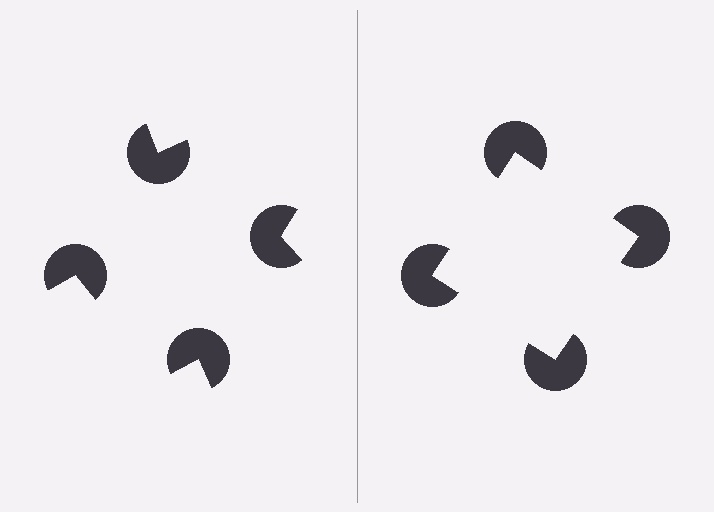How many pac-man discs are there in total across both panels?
8 — 4 on each side.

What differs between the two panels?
The pac-man discs are positioned identically on both sides; only the wedge orientations differ. On the right they align to a square; on the left they are misaligned.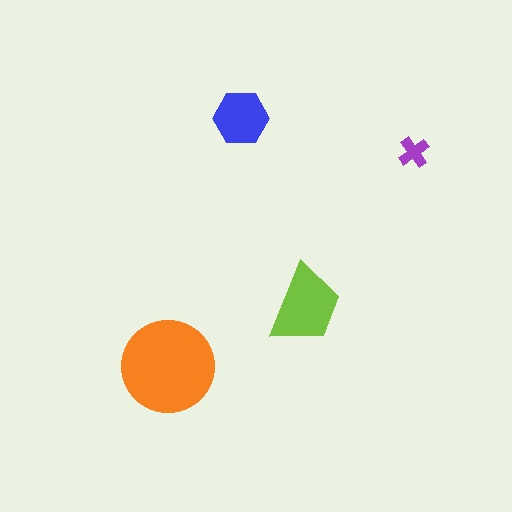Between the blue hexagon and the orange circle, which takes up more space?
The orange circle.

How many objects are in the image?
There are 4 objects in the image.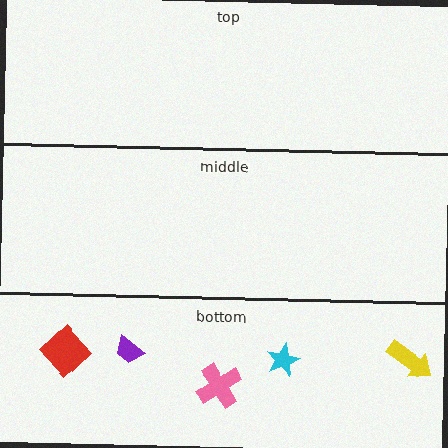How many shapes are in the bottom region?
5.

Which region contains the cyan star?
The bottom region.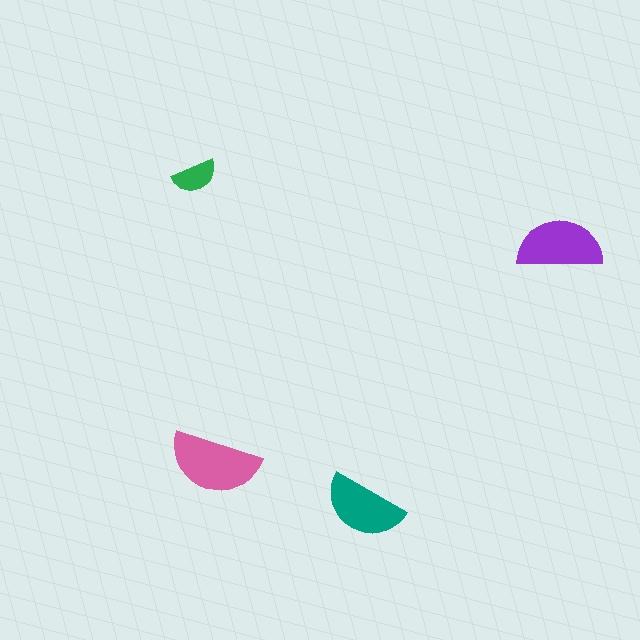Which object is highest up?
The green semicircle is topmost.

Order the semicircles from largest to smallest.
the pink one, the purple one, the teal one, the green one.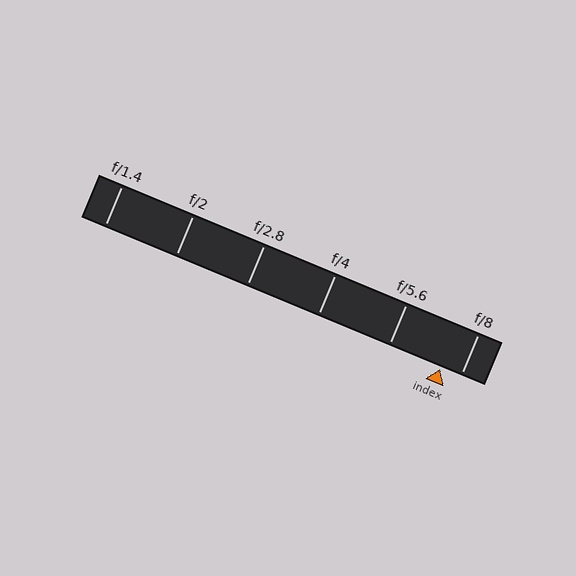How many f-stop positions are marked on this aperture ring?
There are 6 f-stop positions marked.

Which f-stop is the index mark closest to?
The index mark is closest to f/8.